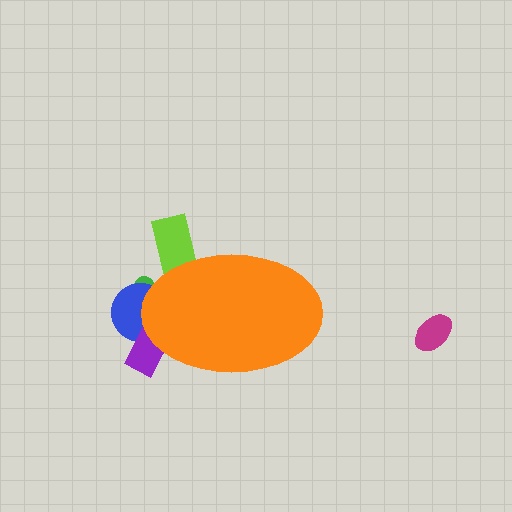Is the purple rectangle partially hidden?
Yes, the purple rectangle is partially hidden behind the orange ellipse.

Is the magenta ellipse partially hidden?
No, the magenta ellipse is fully visible.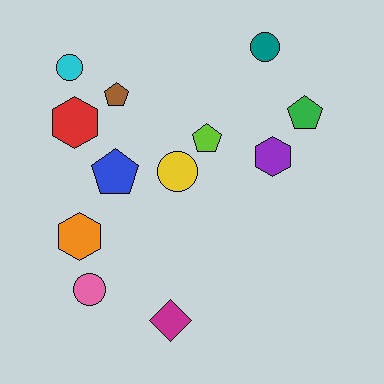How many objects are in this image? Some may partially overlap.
There are 12 objects.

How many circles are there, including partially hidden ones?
There are 4 circles.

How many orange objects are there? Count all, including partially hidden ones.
There is 1 orange object.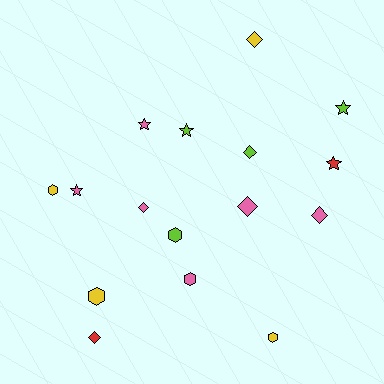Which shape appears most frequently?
Diamond, with 6 objects.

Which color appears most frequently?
Pink, with 6 objects.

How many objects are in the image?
There are 16 objects.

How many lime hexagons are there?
There is 1 lime hexagon.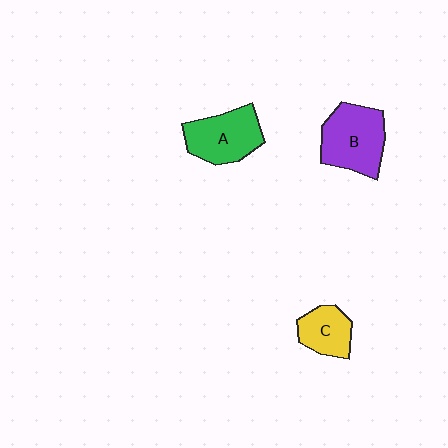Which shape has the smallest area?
Shape C (yellow).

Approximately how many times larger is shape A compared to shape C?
Approximately 1.5 times.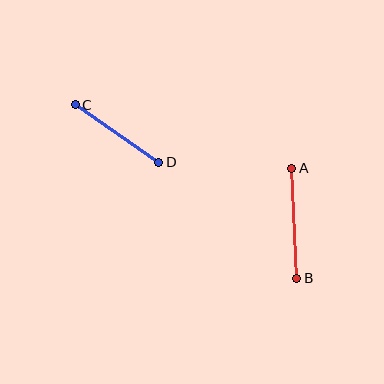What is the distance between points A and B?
The distance is approximately 110 pixels.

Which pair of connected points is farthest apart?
Points A and B are farthest apart.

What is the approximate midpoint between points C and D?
The midpoint is at approximately (117, 134) pixels.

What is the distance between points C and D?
The distance is approximately 101 pixels.